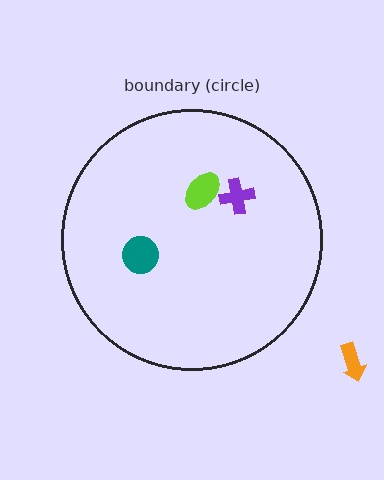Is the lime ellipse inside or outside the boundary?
Inside.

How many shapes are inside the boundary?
3 inside, 1 outside.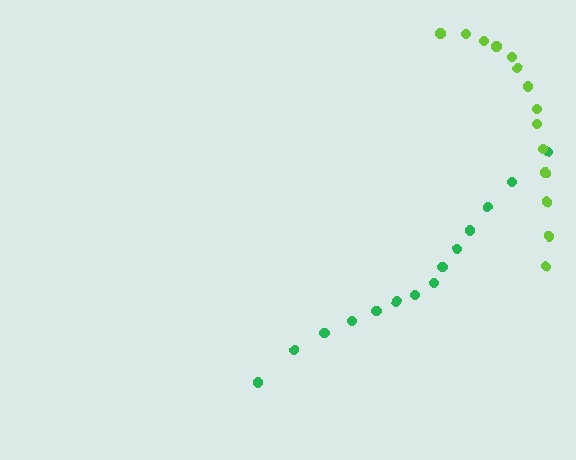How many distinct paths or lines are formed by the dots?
There are 2 distinct paths.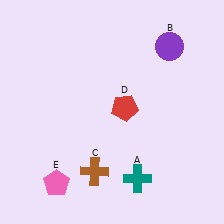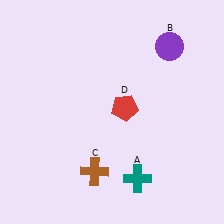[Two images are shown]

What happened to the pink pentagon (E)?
The pink pentagon (E) was removed in Image 2. It was in the bottom-left area of Image 1.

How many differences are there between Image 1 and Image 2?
There is 1 difference between the two images.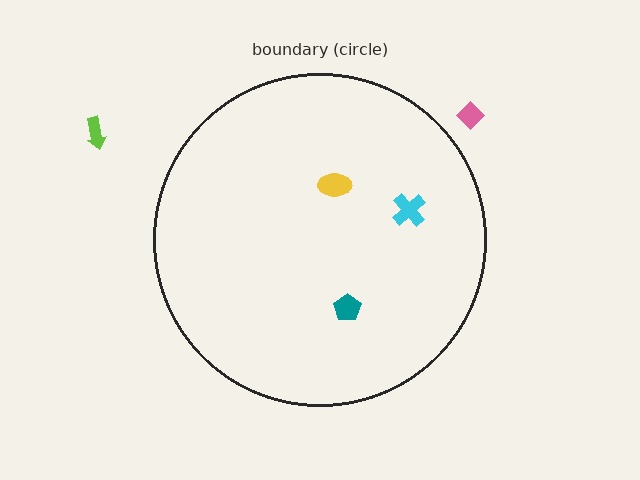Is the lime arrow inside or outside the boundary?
Outside.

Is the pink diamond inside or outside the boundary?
Outside.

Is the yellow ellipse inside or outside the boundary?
Inside.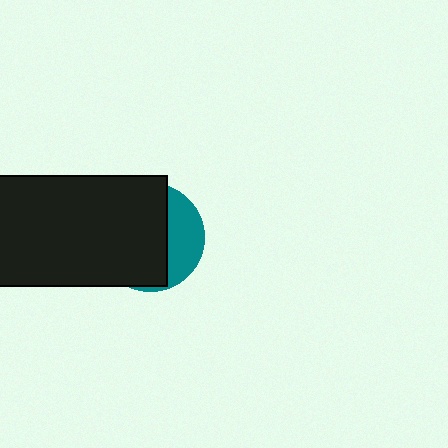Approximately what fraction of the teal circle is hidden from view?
Roughly 68% of the teal circle is hidden behind the black rectangle.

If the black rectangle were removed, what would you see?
You would see the complete teal circle.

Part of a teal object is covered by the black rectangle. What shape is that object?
It is a circle.